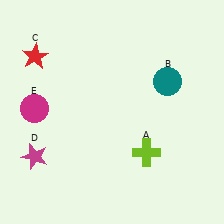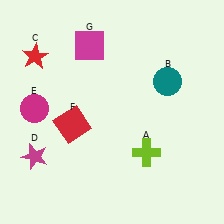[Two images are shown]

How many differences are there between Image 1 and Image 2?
There are 2 differences between the two images.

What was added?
A red square (F), a magenta square (G) were added in Image 2.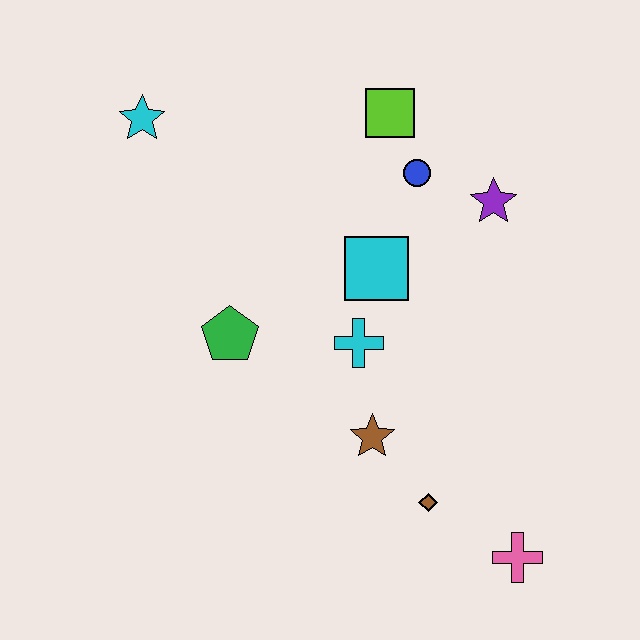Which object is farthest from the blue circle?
The pink cross is farthest from the blue circle.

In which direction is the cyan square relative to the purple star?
The cyan square is to the left of the purple star.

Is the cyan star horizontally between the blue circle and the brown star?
No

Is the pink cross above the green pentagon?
No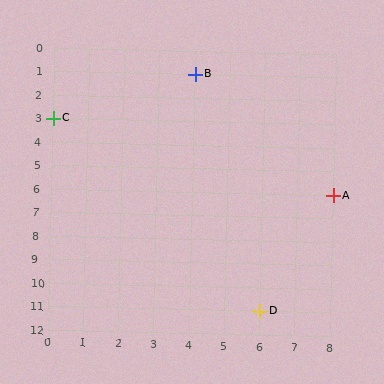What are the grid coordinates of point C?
Point C is at grid coordinates (0, 3).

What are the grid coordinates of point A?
Point A is at grid coordinates (8, 6).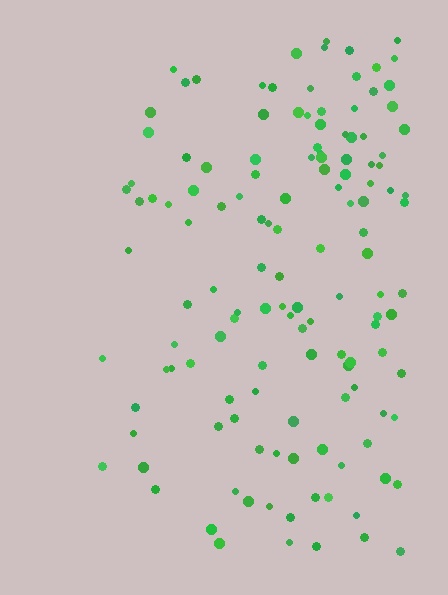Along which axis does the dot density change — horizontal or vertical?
Horizontal.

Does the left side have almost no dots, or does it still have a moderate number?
Still a moderate number, just noticeably fewer than the right.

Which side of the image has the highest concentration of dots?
The right.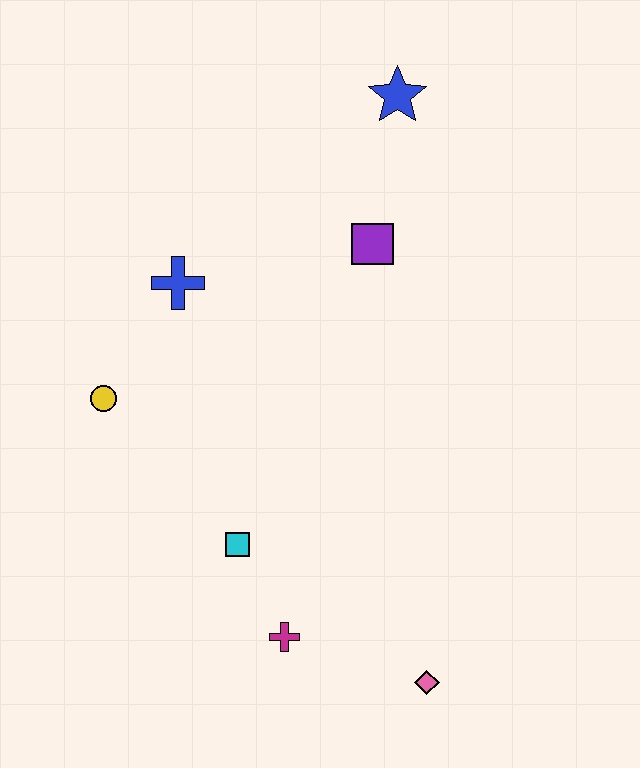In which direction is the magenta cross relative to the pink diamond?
The magenta cross is to the left of the pink diamond.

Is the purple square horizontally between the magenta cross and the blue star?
Yes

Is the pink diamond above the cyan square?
No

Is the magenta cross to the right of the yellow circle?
Yes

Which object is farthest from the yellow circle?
The pink diamond is farthest from the yellow circle.